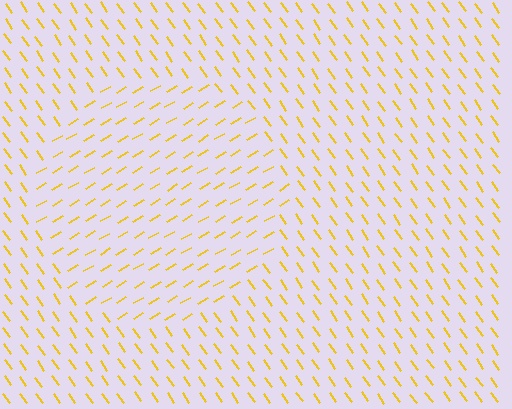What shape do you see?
I see a circle.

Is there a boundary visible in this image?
Yes, there is a texture boundary formed by a change in line orientation.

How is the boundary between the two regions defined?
The boundary is defined purely by a change in line orientation (approximately 85 degrees difference). All lines are the same color and thickness.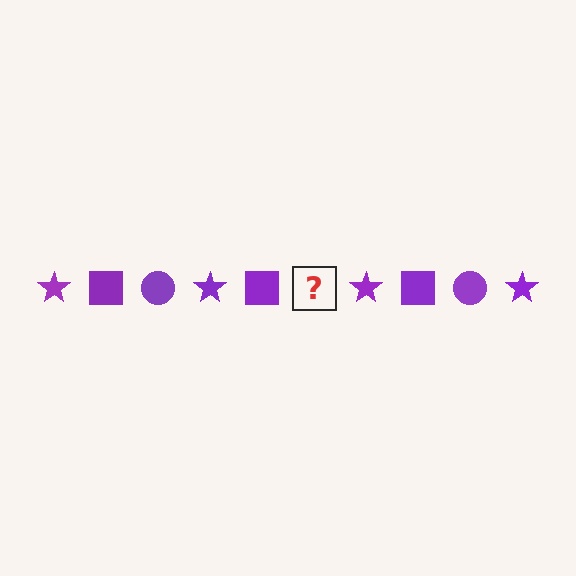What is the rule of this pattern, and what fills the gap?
The rule is that the pattern cycles through star, square, circle shapes in purple. The gap should be filled with a purple circle.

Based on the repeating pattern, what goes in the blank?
The blank should be a purple circle.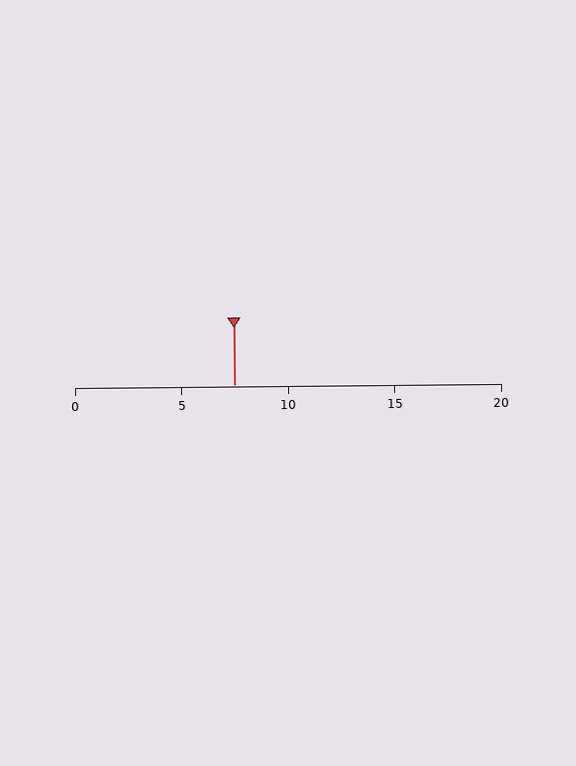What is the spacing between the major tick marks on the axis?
The major ticks are spaced 5 apart.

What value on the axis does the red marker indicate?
The marker indicates approximately 7.5.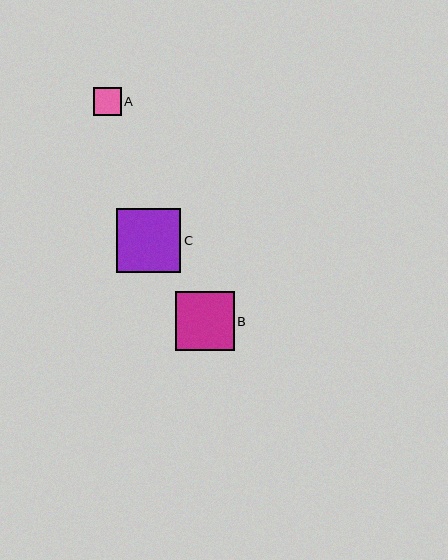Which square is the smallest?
Square A is the smallest with a size of approximately 28 pixels.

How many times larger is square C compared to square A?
Square C is approximately 2.3 times the size of square A.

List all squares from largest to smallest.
From largest to smallest: C, B, A.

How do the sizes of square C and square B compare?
Square C and square B are approximately the same size.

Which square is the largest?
Square C is the largest with a size of approximately 64 pixels.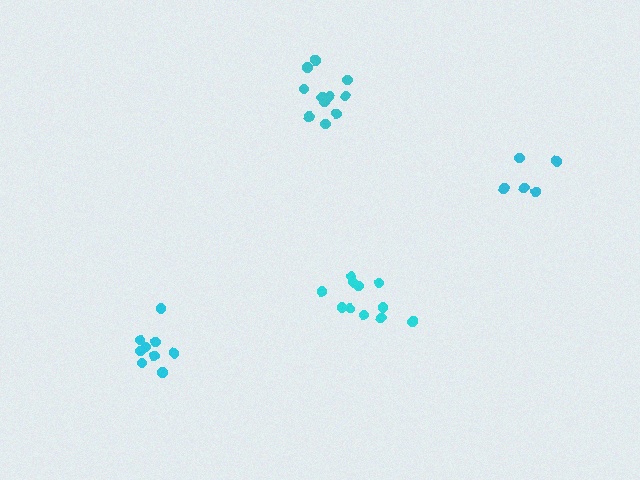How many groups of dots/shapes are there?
There are 4 groups.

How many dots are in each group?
Group 1: 5 dots, Group 2: 11 dots, Group 3: 11 dots, Group 4: 9 dots (36 total).